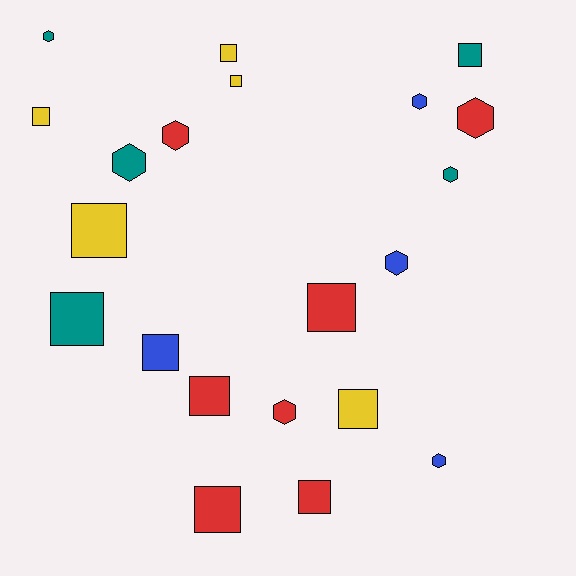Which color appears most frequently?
Red, with 7 objects.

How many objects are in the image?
There are 21 objects.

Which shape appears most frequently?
Square, with 12 objects.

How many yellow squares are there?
There are 5 yellow squares.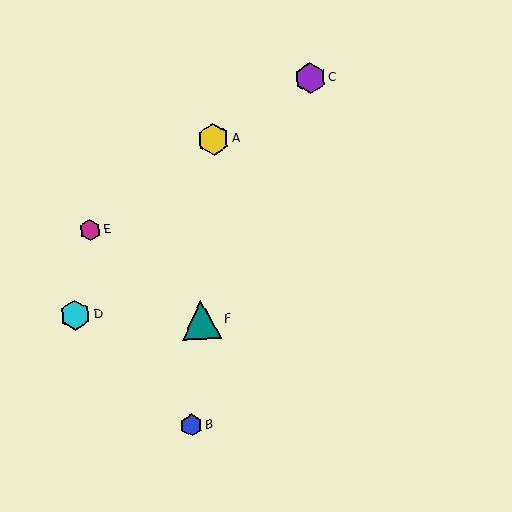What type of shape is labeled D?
Shape D is a cyan hexagon.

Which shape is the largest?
The teal triangle (labeled F) is the largest.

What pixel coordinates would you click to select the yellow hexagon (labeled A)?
Click at (213, 139) to select the yellow hexagon A.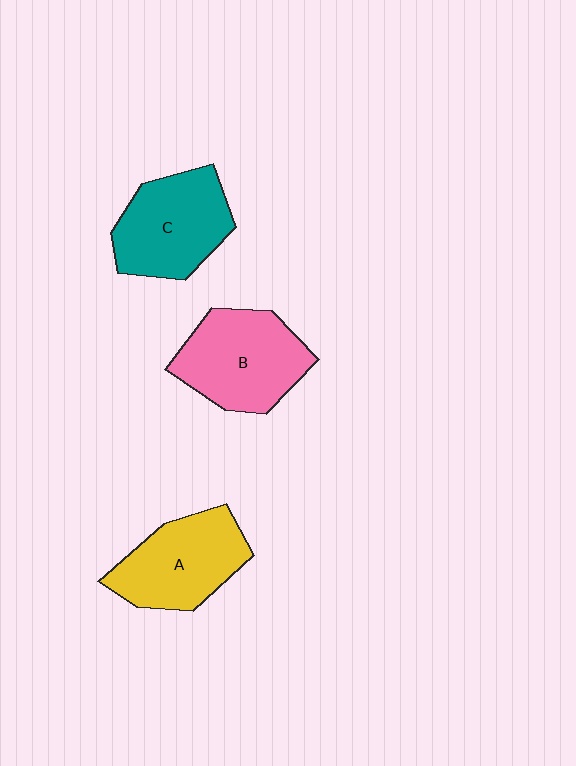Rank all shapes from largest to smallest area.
From largest to smallest: B (pink), C (teal), A (yellow).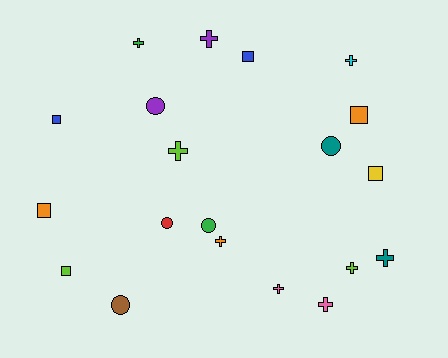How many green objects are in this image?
There are 2 green objects.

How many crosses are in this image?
There are 9 crosses.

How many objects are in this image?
There are 20 objects.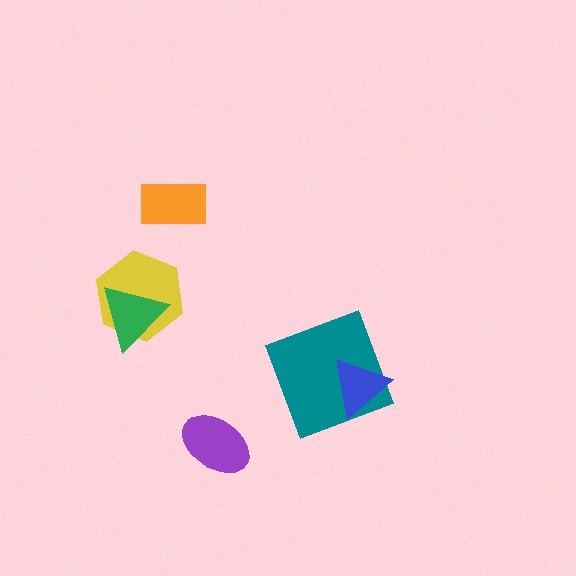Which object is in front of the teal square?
The blue triangle is in front of the teal square.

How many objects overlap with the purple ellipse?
0 objects overlap with the purple ellipse.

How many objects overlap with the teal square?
1 object overlaps with the teal square.